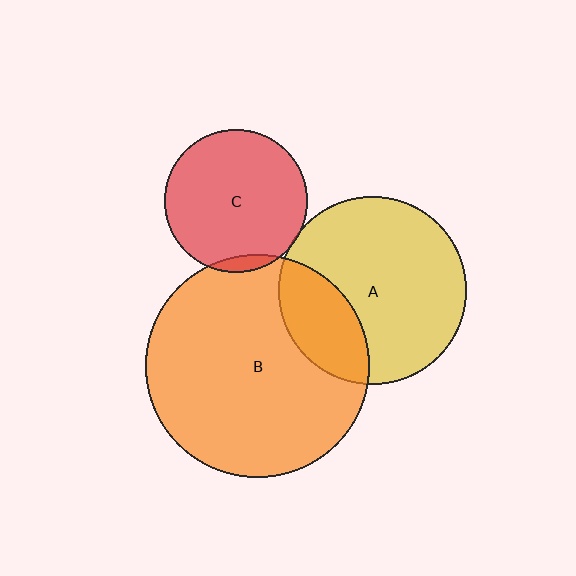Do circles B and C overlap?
Yes.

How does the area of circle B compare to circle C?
Approximately 2.4 times.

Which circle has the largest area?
Circle B (orange).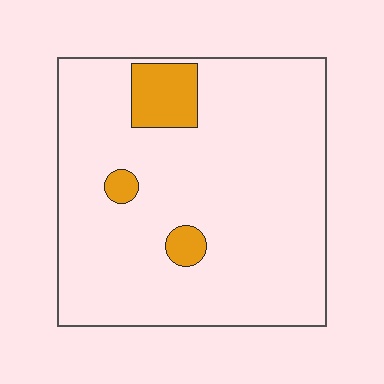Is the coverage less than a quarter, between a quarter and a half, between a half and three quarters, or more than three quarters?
Less than a quarter.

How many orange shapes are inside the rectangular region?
3.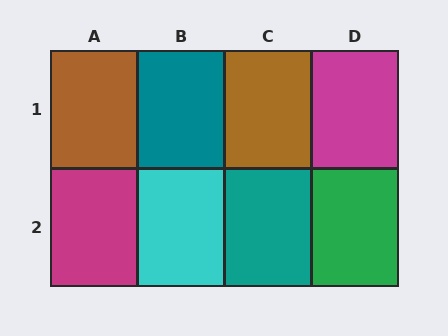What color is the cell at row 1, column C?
Brown.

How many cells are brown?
2 cells are brown.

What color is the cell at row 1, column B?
Teal.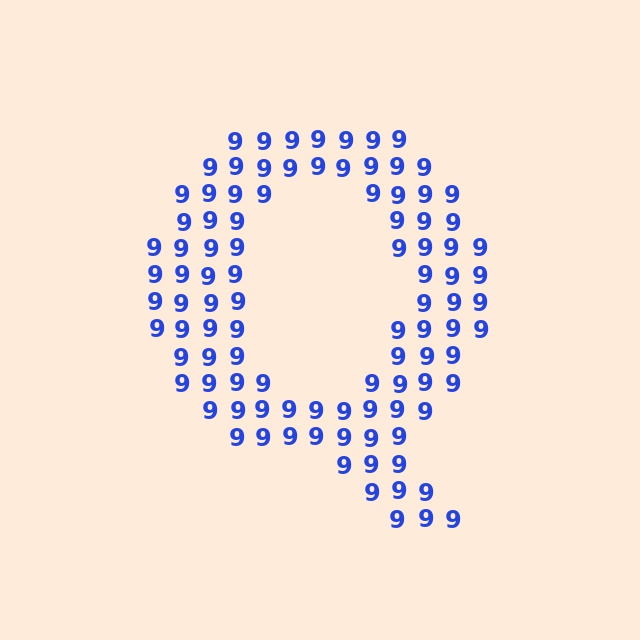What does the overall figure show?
The overall figure shows the letter Q.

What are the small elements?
The small elements are digit 9's.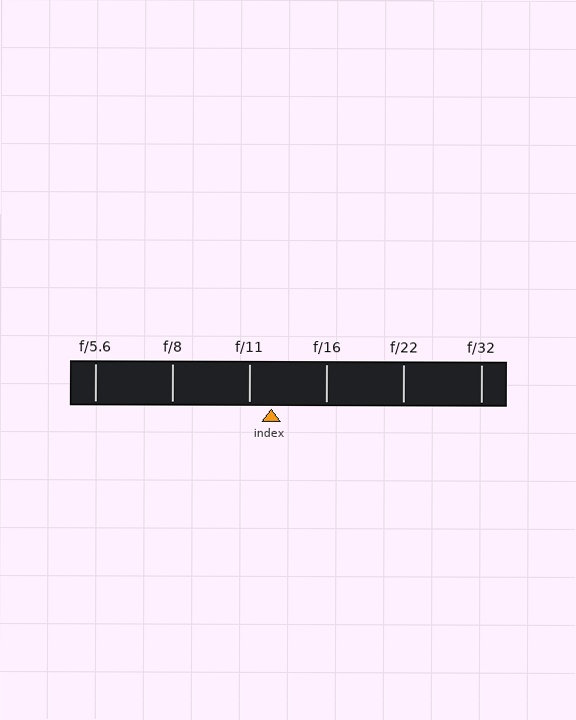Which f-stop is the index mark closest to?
The index mark is closest to f/11.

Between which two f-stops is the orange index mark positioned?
The index mark is between f/11 and f/16.